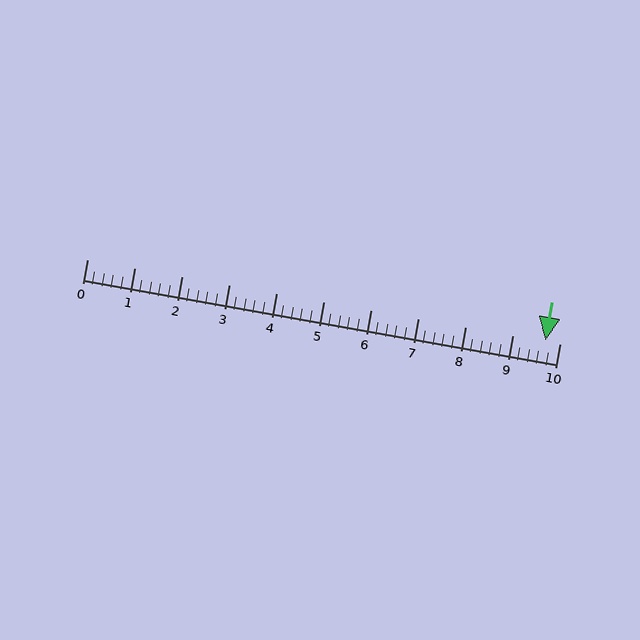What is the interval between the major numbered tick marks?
The major tick marks are spaced 1 units apart.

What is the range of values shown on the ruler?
The ruler shows values from 0 to 10.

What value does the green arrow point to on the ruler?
The green arrow points to approximately 9.7.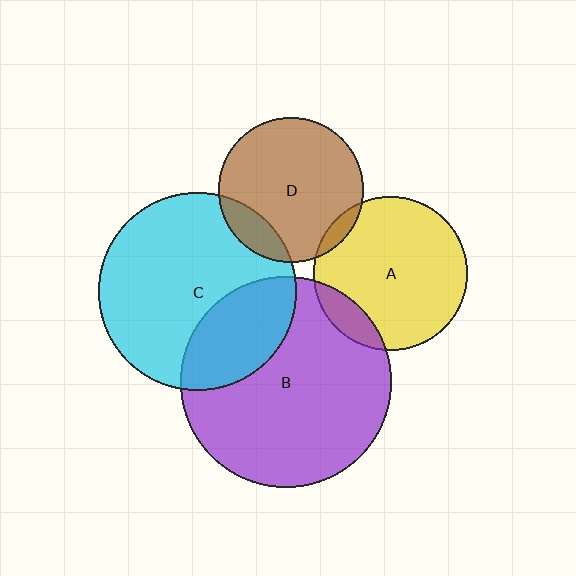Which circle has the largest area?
Circle B (purple).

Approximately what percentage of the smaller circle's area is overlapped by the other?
Approximately 30%.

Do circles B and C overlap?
Yes.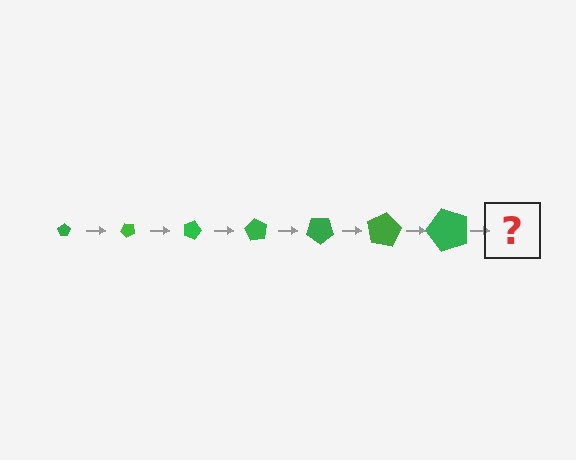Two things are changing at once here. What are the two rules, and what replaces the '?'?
The two rules are that the pentagon grows larger each step and it rotates 45 degrees each step. The '?' should be a pentagon, larger than the previous one and rotated 315 degrees from the start.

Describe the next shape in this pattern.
It should be a pentagon, larger than the previous one and rotated 315 degrees from the start.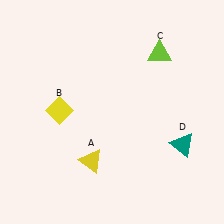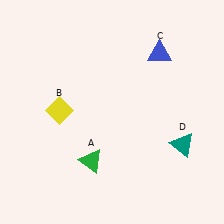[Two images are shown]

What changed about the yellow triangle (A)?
In Image 1, A is yellow. In Image 2, it changed to green.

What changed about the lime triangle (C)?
In Image 1, C is lime. In Image 2, it changed to blue.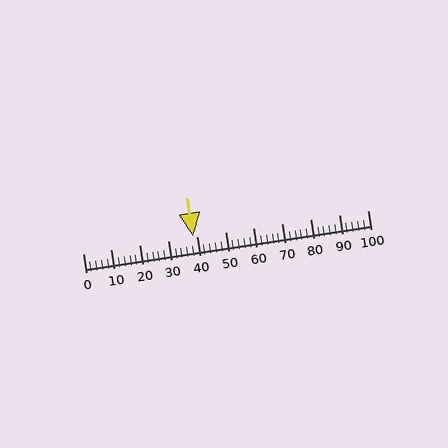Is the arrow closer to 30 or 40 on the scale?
The arrow is closer to 40.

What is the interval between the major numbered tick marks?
The major tick marks are spaced 10 units apart.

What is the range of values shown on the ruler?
The ruler shows values from 0 to 100.